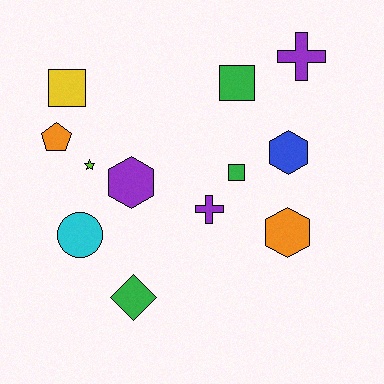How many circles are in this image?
There is 1 circle.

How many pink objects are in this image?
There are no pink objects.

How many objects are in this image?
There are 12 objects.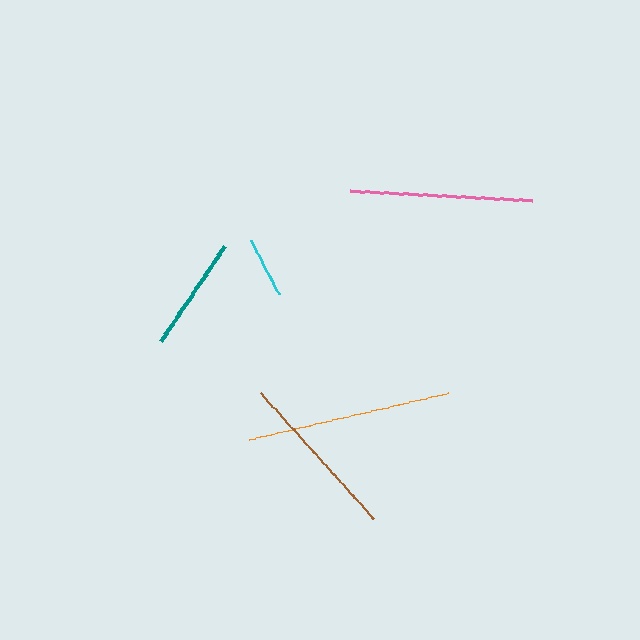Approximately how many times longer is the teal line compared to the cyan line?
The teal line is approximately 1.9 times the length of the cyan line.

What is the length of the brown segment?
The brown segment is approximately 170 pixels long.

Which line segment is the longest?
The orange line is the longest at approximately 204 pixels.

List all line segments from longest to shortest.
From longest to shortest: orange, pink, brown, teal, cyan.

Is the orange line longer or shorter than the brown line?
The orange line is longer than the brown line.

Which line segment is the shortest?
The cyan line is the shortest at approximately 60 pixels.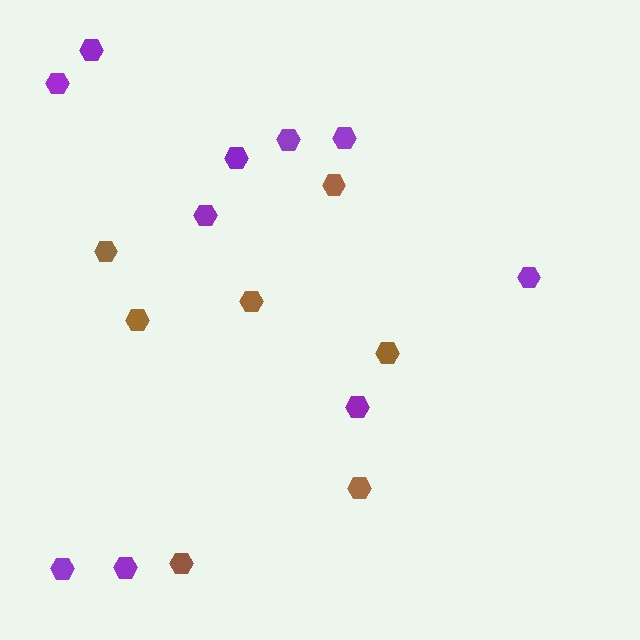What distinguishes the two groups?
There are 2 groups: one group of brown hexagons (7) and one group of purple hexagons (10).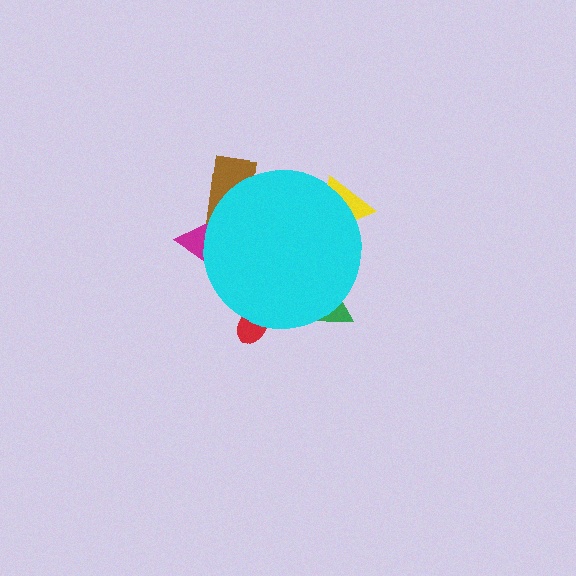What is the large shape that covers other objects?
A cyan circle.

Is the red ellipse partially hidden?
Yes, the red ellipse is partially hidden behind the cyan circle.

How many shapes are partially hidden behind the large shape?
6 shapes are partially hidden.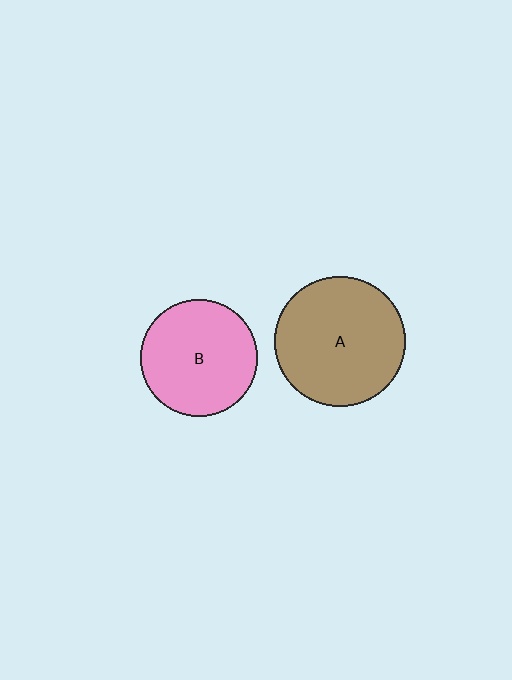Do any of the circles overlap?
No, none of the circles overlap.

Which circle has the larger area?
Circle A (brown).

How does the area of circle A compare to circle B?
Approximately 1.2 times.